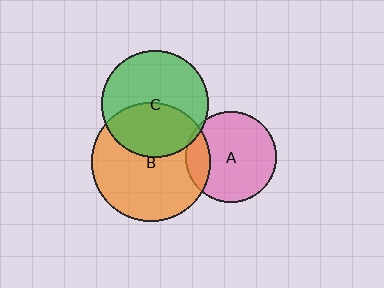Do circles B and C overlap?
Yes.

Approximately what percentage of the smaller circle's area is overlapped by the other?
Approximately 40%.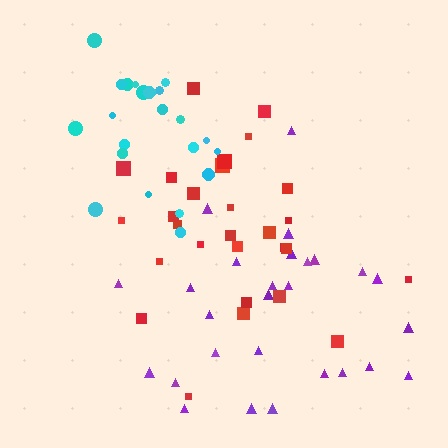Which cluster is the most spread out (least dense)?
Purple.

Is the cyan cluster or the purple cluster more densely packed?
Cyan.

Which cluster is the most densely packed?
Cyan.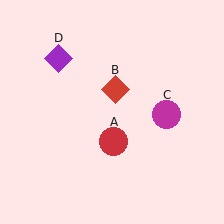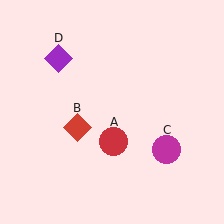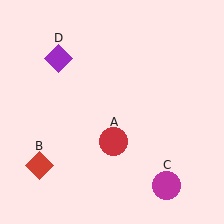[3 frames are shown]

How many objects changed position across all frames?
2 objects changed position: red diamond (object B), magenta circle (object C).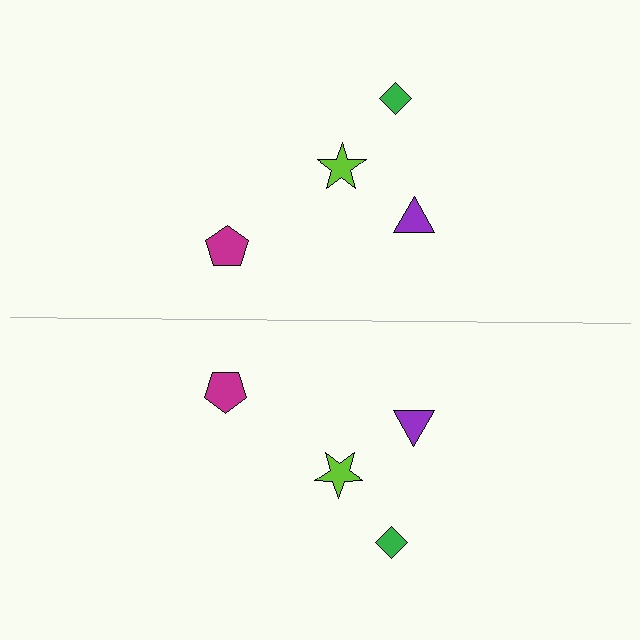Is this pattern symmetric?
Yes, this pattern has bilateral (reflection) symmetry.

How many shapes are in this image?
There are 8 shapes in this image.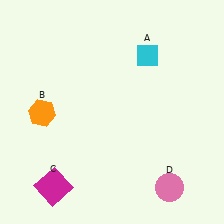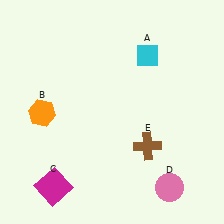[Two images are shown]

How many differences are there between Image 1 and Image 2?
There is 1 difference between the two images.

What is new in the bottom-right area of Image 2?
A brown cross (E) was added in the bottom-right area of Image 2.